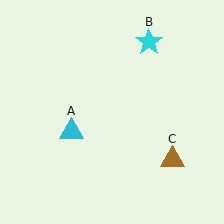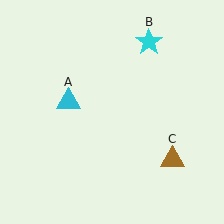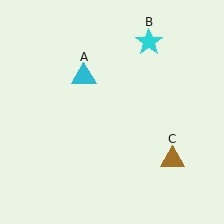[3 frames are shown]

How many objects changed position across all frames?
1 object changed position: cyan triangle (object A).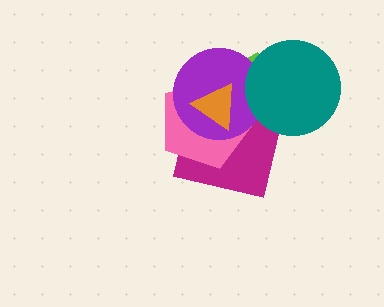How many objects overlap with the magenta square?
5 objects overlap with the magenta square.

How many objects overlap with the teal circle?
3 objects overlap with the teal circle.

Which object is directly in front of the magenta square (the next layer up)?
The pink pentagon is directly in front of the magenta square.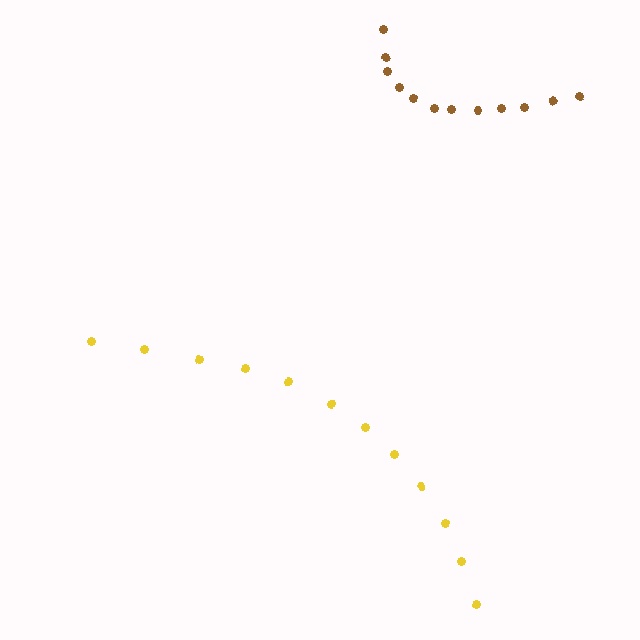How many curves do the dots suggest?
There are 2 distinct paths.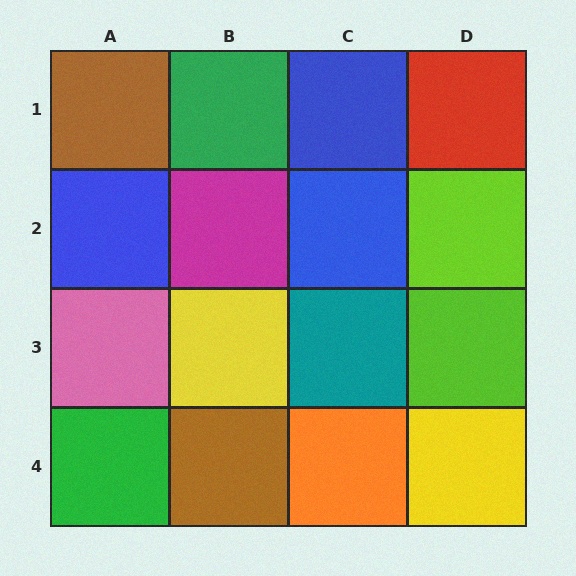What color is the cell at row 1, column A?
Brown.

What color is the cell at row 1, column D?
Red.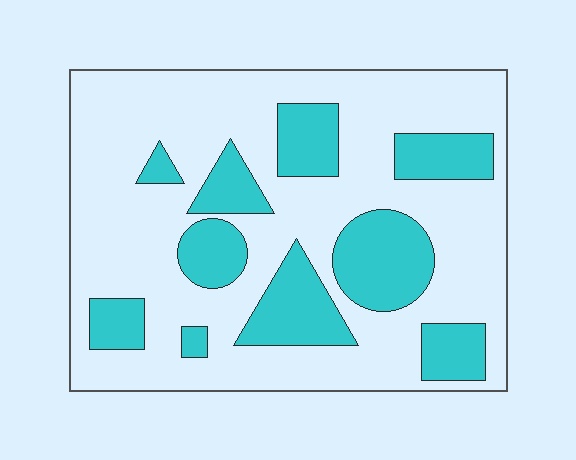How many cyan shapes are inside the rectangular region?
10.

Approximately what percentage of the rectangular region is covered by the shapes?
Approximately 30%.